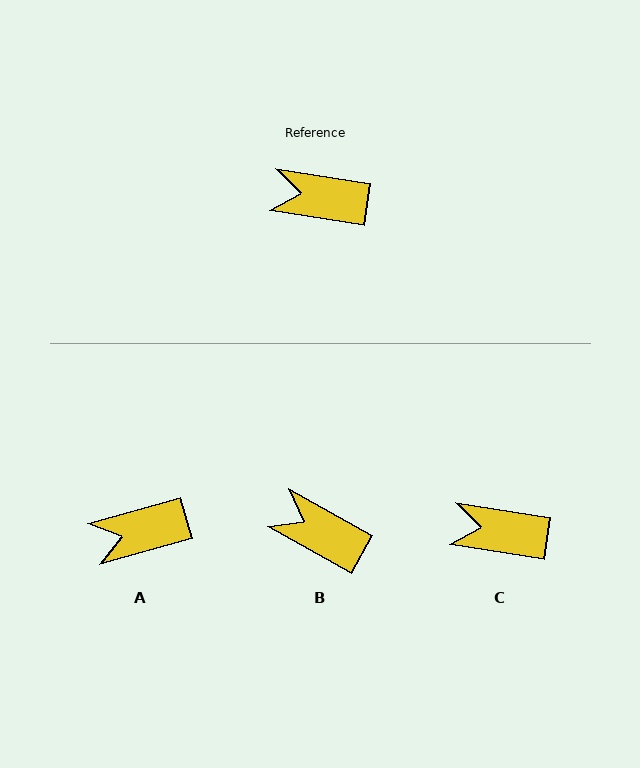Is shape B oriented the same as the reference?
No, it is off by about 20 degrees.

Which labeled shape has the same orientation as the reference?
C.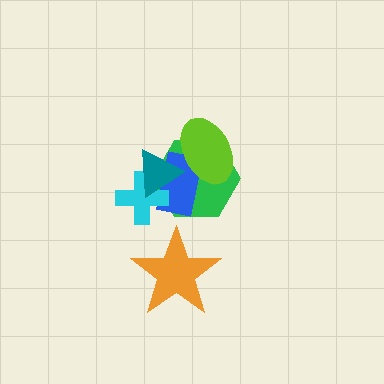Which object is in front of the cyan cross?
The teal triangle is in front of the cyan cross.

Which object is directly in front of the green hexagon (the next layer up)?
The blue rectangle is directly in front of the green hexagon.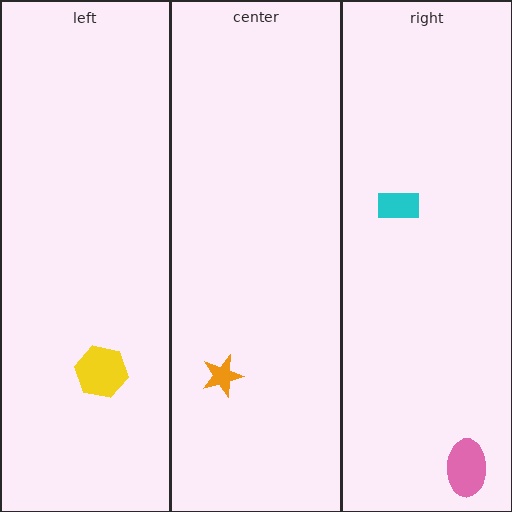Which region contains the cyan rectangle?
The right region.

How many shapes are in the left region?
1.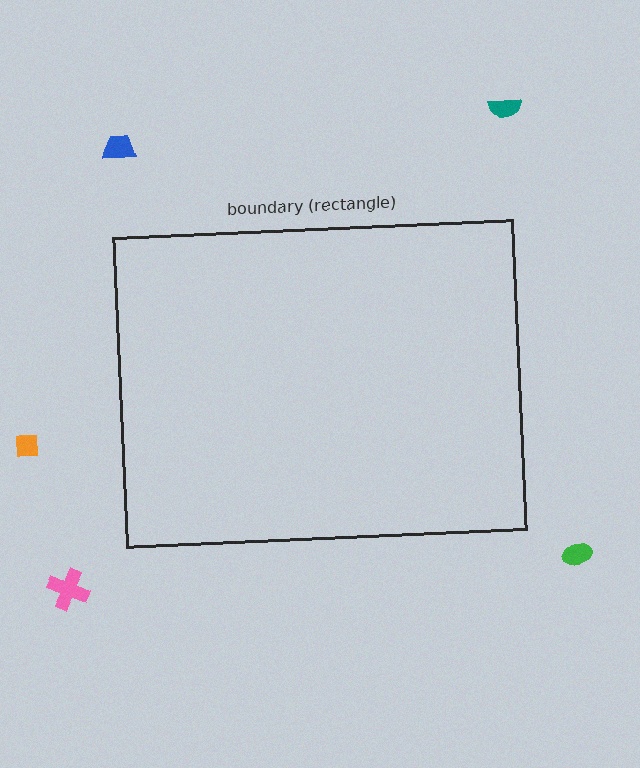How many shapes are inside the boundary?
0 inside, 5 outside.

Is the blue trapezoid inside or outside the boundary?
Outside.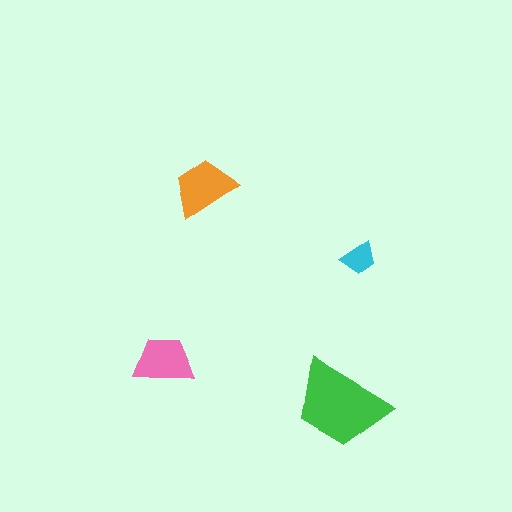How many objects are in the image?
There are 4 objects in the image.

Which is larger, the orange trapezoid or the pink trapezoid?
The orange one.